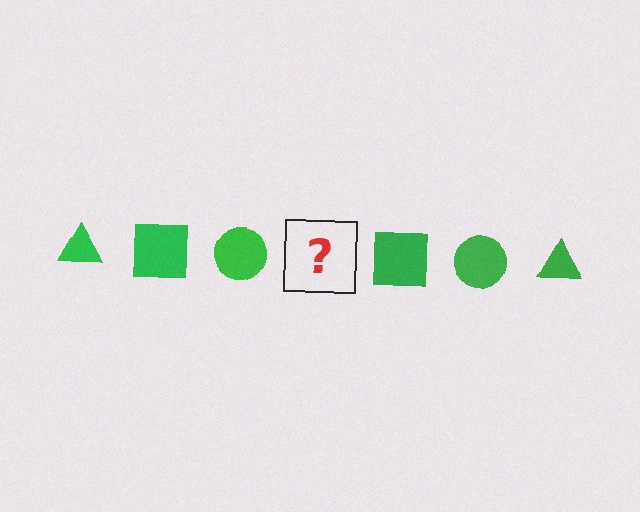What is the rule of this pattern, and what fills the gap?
The rule is that the pattern cycles through triangle, square, circle shapes in green. The gap should be filled with a green triangle.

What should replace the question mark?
The question mark should be replaced with a green triangle.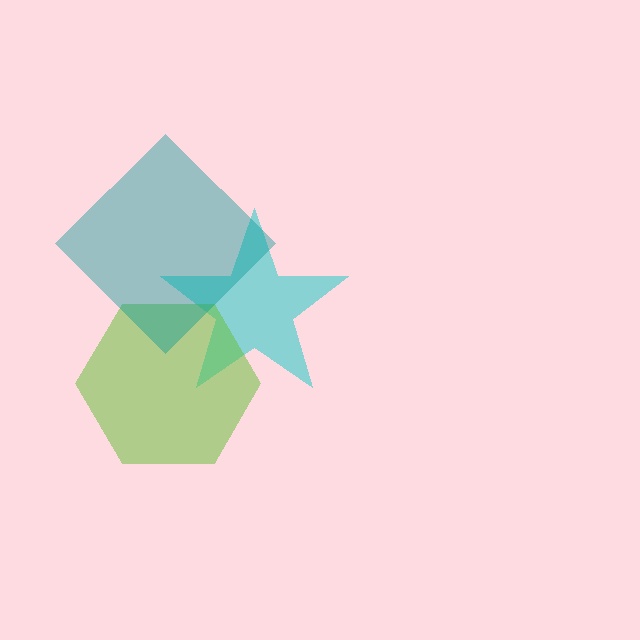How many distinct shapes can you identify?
There are 3 distinct shapes: a cyan star, a lime hexagon, a teal diamond.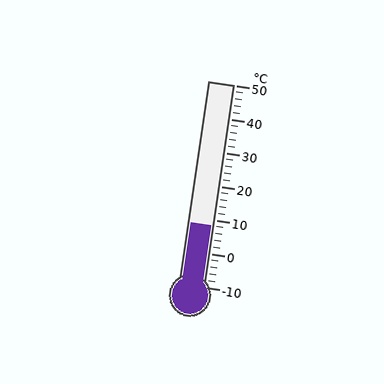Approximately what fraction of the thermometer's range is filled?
The thermometer is filled to approximately 30% of its range.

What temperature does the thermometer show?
The thermometer shows approximately 8°C.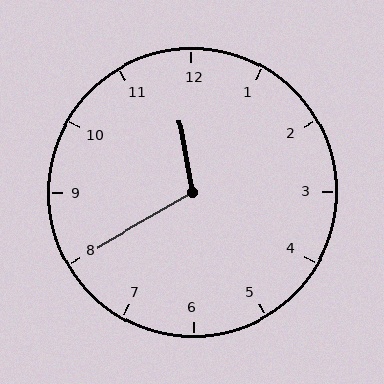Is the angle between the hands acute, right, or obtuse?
It is obtuse.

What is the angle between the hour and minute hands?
Approximately 110 degrees.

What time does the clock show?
11:40.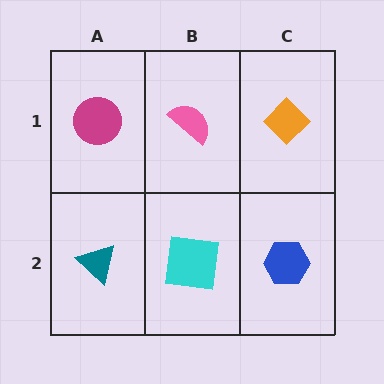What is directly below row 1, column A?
A teal triangle.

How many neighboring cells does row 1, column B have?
3.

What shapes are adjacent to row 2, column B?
A pink semicircle (row 1, column B), a teal triangle (row 2, column A), a blue hexagon (row 2, column C).